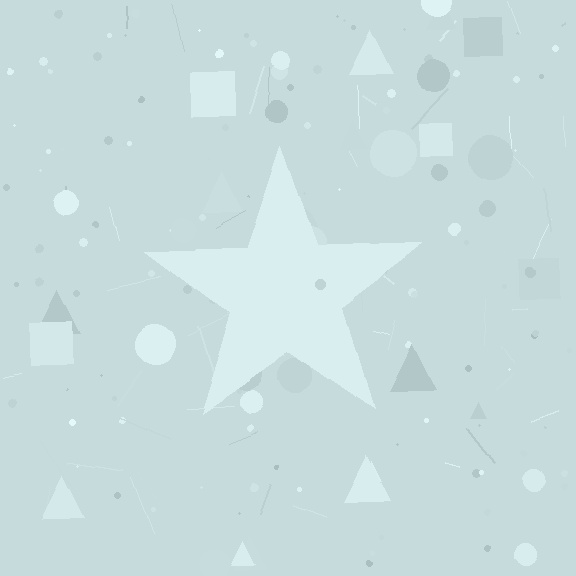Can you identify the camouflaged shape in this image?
The camouflaged shape is a star.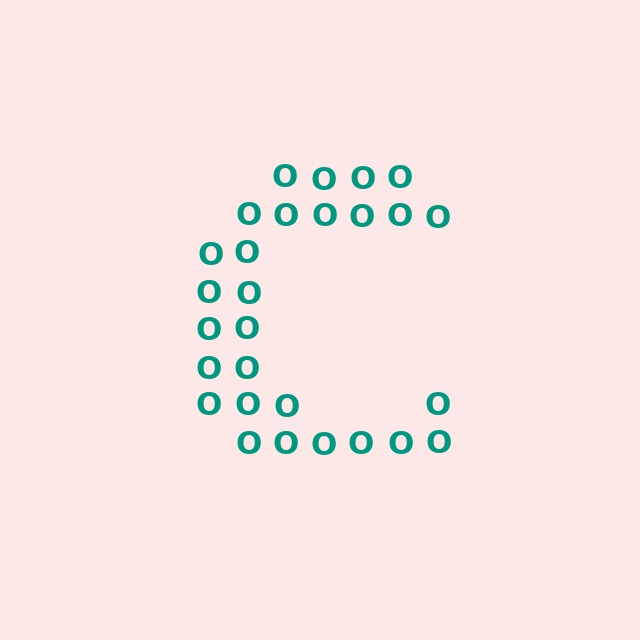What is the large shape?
The large shape is the letter C.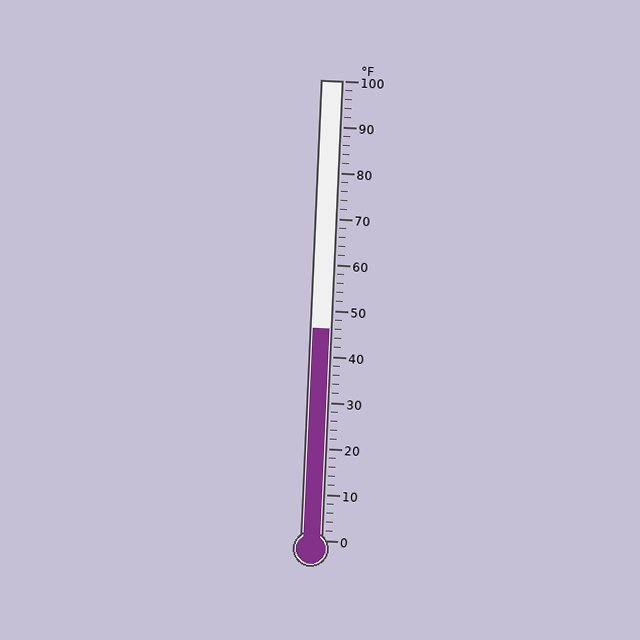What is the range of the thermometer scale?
The thermometer scale ranges from 0°F to 100°F.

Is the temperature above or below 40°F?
The temperature is above 40°F.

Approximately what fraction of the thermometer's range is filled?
The thermometer is filled to approximately 45% of its range.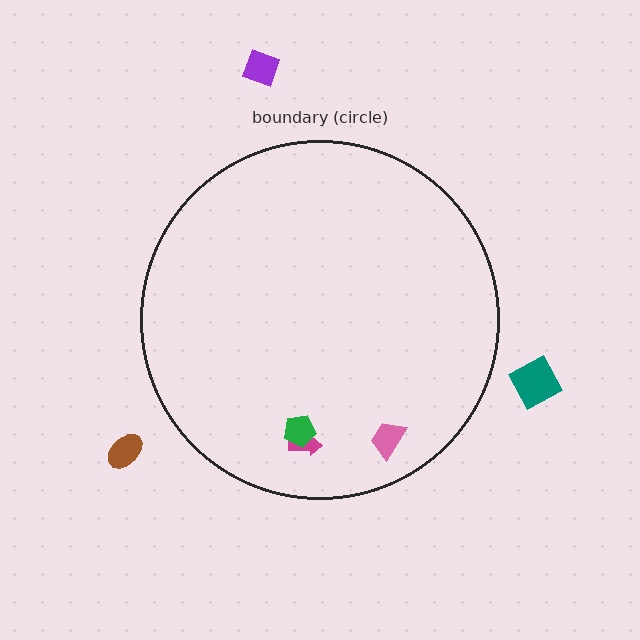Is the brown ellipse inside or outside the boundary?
Outside.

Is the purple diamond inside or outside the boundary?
Outside.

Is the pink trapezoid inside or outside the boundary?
Inside.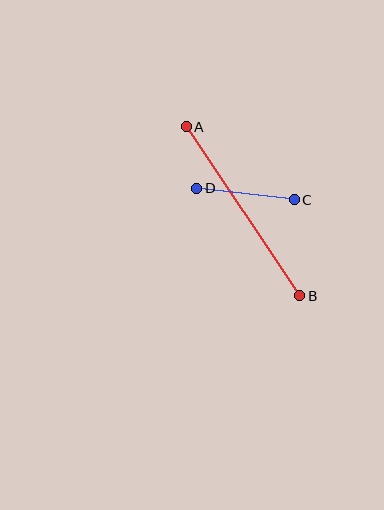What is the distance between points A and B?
The distance is approximately 204 pixels.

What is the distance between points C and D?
The distance is approximately 99 pixels.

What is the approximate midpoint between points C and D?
The midpoint is at approximately (245, 194) pixels.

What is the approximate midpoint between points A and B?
The midpoint is at approximately (243, 211) pixels.